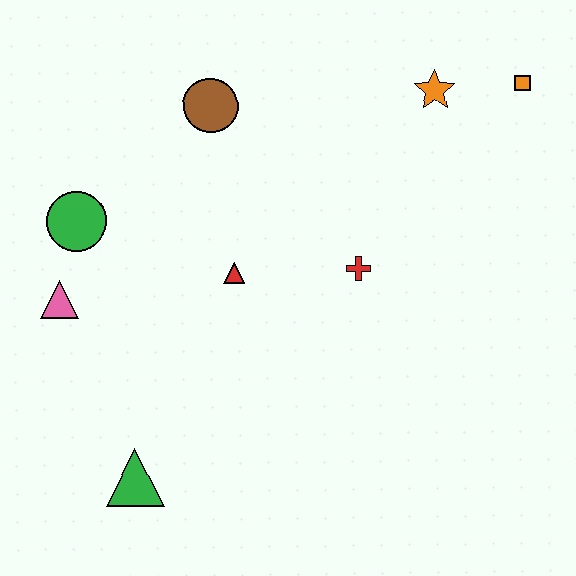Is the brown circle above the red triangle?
Yes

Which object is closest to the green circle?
The pink triangle is closest to the green circle.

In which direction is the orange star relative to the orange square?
The orange star is to the left of the orange square.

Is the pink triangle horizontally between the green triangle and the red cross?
No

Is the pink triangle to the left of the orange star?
Yes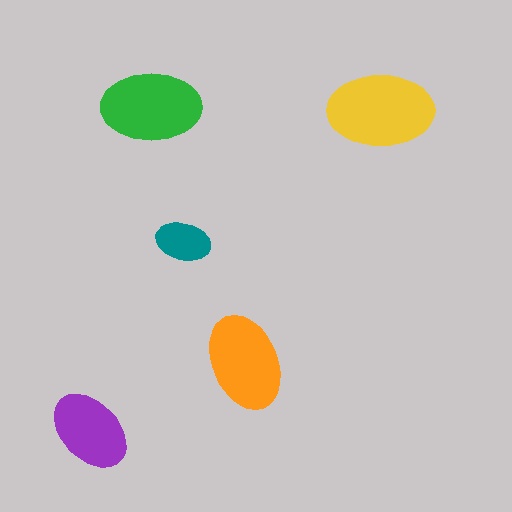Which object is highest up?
The green ellipse is topmost.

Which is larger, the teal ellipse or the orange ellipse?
The orange one.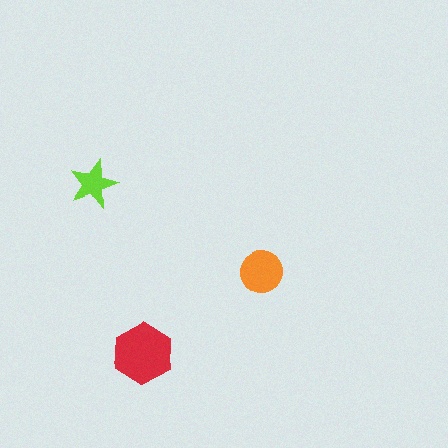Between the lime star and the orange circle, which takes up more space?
The orange circle.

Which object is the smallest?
The lime star.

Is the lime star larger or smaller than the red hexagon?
Smaller.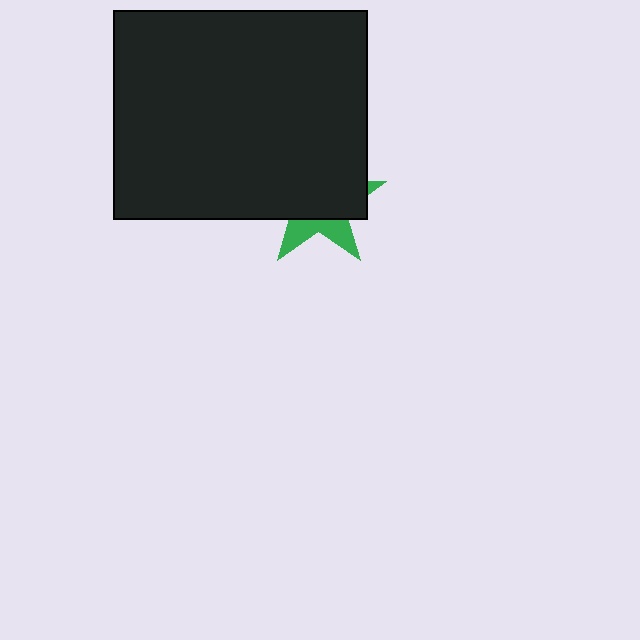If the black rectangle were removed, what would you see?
You would see the complete green star.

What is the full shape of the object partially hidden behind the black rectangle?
The partially hidden object is a green star.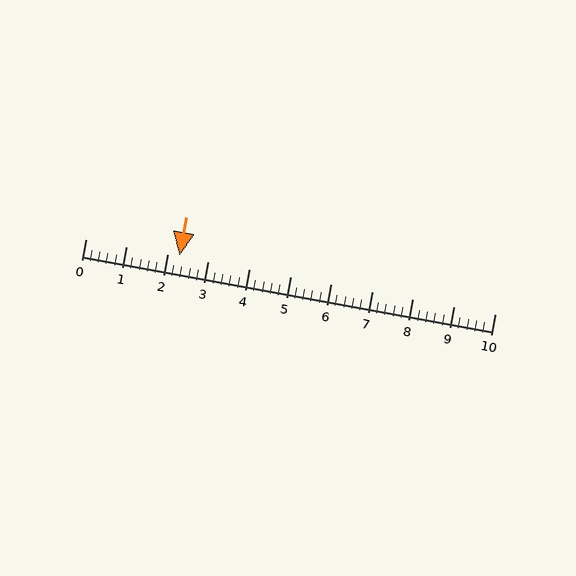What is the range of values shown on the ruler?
The ruler shows values from 0 to 10.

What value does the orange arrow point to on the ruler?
The orange arrow points to approximately 2.3.